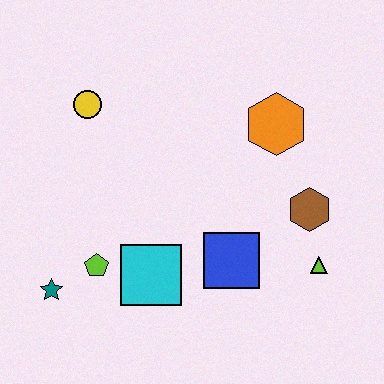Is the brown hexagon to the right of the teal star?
Yes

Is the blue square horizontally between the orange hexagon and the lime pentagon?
Yes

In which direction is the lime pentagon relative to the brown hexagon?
The lime pentagon is to the left of the brown hexagon.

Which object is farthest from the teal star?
The orange hexagon is farthest from the teal star.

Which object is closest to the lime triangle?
The brown hexagon is closest to the lime triangle.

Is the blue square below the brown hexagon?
Yes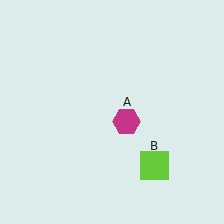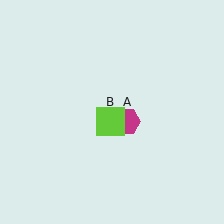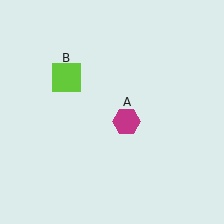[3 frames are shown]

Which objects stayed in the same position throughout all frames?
Magenta hexagon (object A) remained stationary.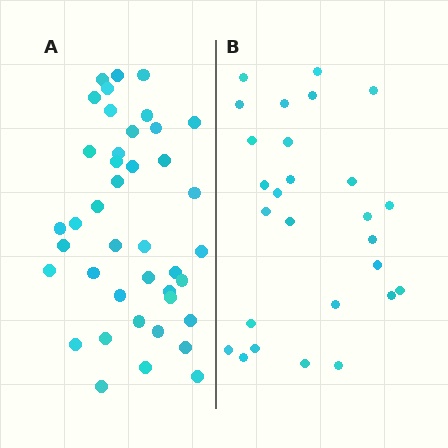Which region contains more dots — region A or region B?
Region A (the left region) has more dots.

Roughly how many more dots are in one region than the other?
Region A has approximately 15 more dots than region B.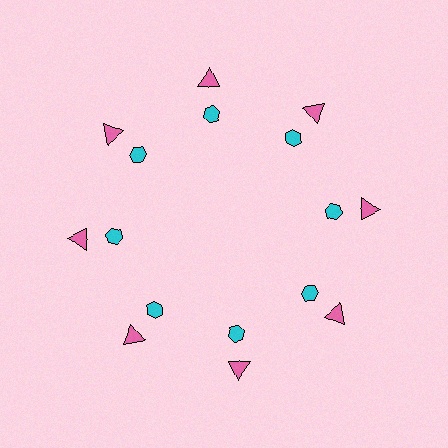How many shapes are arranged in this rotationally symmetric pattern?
There are 16 shapes, arranged in 8 groups of 2.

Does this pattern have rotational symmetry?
Yes, this pattern has 8-fold rotational symmetry. It looks the same after rotating 45 degrees around the center.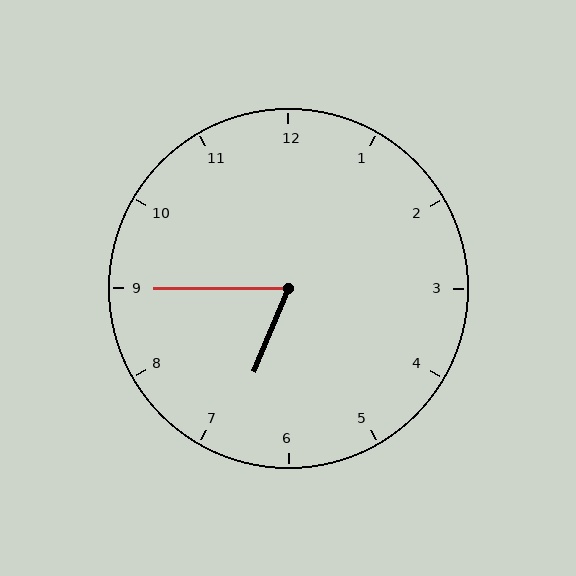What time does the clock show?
6:45.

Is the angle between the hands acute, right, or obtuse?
It is acute.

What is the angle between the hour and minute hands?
Approximately 68 degrees.